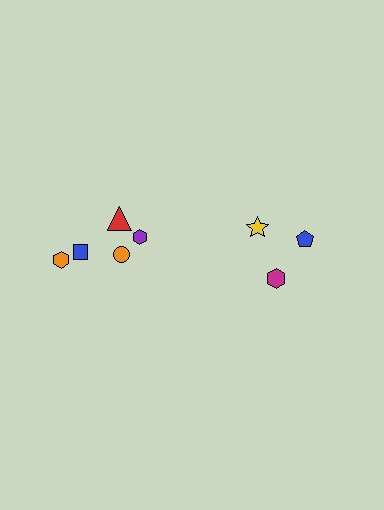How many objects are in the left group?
There are 5 objects.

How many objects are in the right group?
There are 3 objects.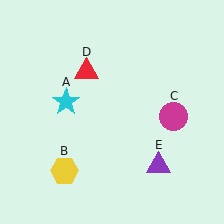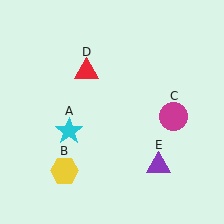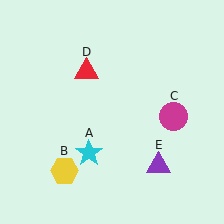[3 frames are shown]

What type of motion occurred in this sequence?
The cyan star (object A) rotated counterclockwise around the center of the scene.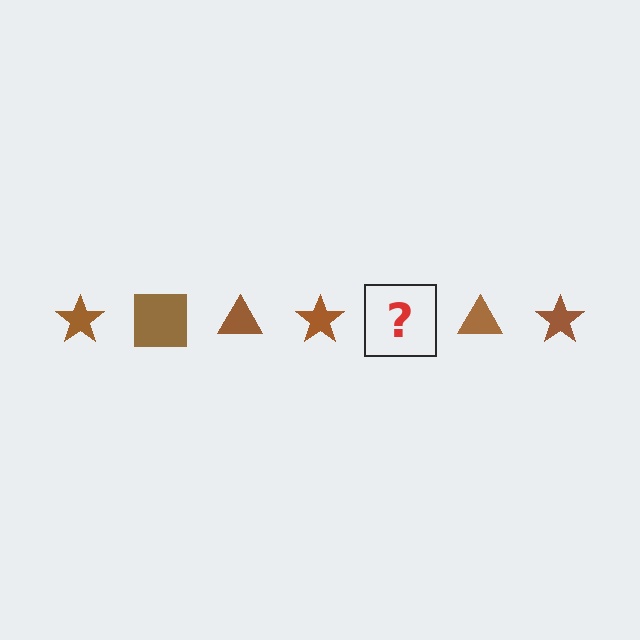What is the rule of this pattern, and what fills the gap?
The rule is that the pattern cycles through star, square, triangle shapes in brown. The gap should be filled with a brown square.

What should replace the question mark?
The question mark should be replaced with a brown square.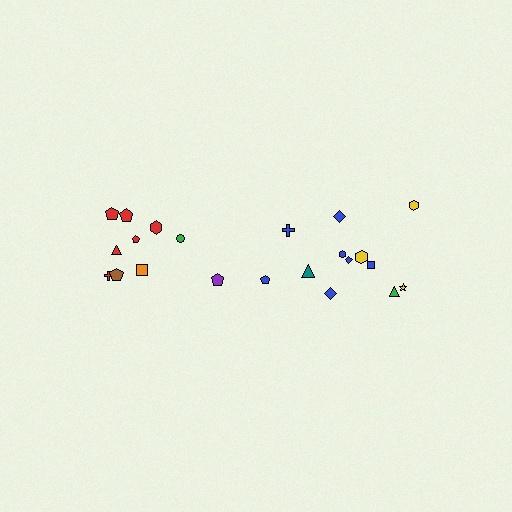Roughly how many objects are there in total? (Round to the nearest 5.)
Roughly 20 objects in total.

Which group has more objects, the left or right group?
The right group.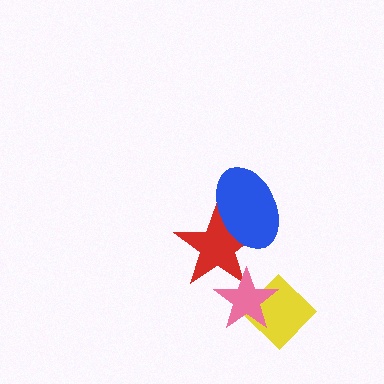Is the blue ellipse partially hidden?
No, no other shape covers it.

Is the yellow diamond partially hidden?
Yes, it is partially covered by another shape.